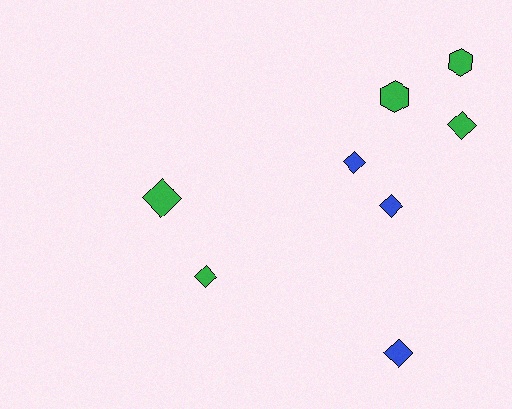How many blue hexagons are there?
There are no blue hexagons.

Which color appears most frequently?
Green, with 5 objects.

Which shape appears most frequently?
Diamond, with 6 objects.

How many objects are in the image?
There are 8 objects.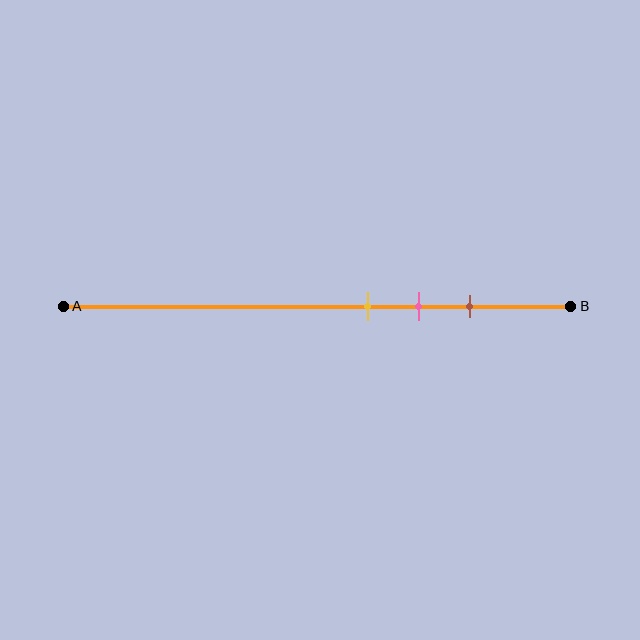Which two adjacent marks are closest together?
The yellow and pink marks are the closest adjacent pair.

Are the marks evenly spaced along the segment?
Yes, the marks are approximately evenly spaced.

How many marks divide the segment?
There are 3 marks dividing the segment.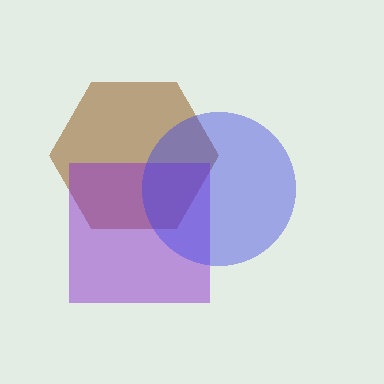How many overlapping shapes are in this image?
There are 3 overlapping shapes in the image.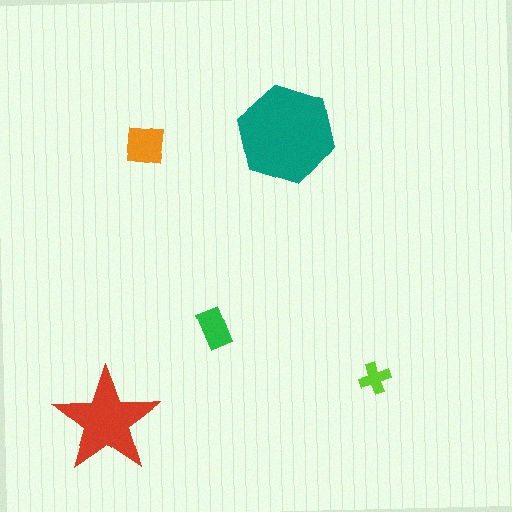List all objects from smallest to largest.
The lime cross, the green rectangle, the orange square, the red star, the teal hexagon.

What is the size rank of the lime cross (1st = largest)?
5th.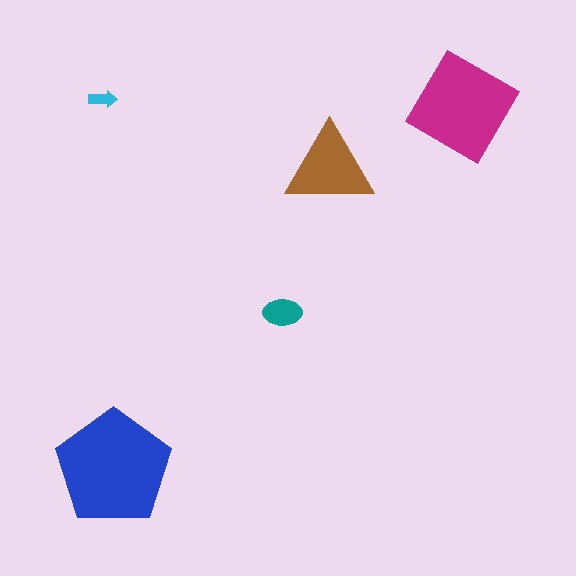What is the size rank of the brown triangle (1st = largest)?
3rd.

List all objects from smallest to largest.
The cyan arrow, the teal ellipse, the brown triangle, the magenta diamond, the blue pentagon.